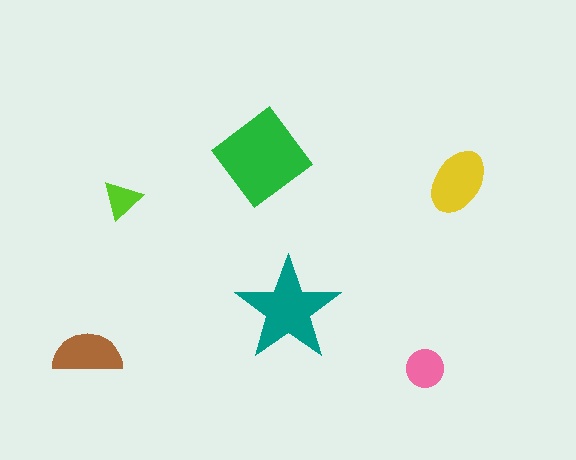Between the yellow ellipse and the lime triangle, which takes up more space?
The yellow ellipse.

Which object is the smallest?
The lime triangle.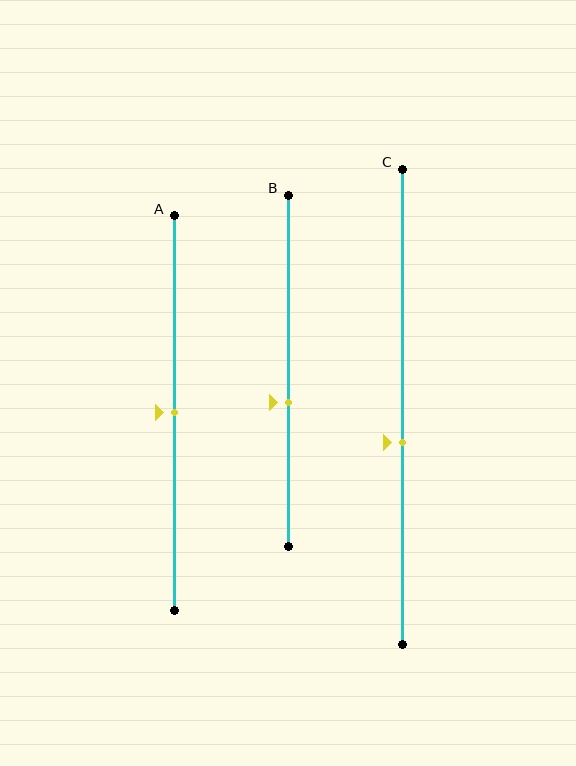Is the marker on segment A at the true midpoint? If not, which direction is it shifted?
Yes, the marker on segment A is at the true midpoint.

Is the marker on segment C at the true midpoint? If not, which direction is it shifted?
No, the marker on segment C is shifted downward by about 7% of the segment length.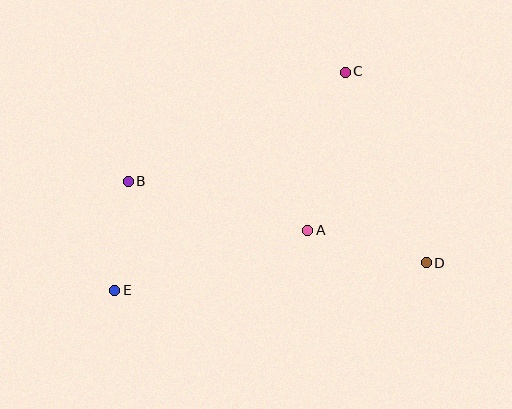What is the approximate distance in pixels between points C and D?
The distance between C and D is approximately 208 pixels.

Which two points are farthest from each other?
Points C and E are farthest from each other.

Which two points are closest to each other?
Points B and E are closest to each other.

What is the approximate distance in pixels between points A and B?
The distance between A and B is approximately 187 pixels.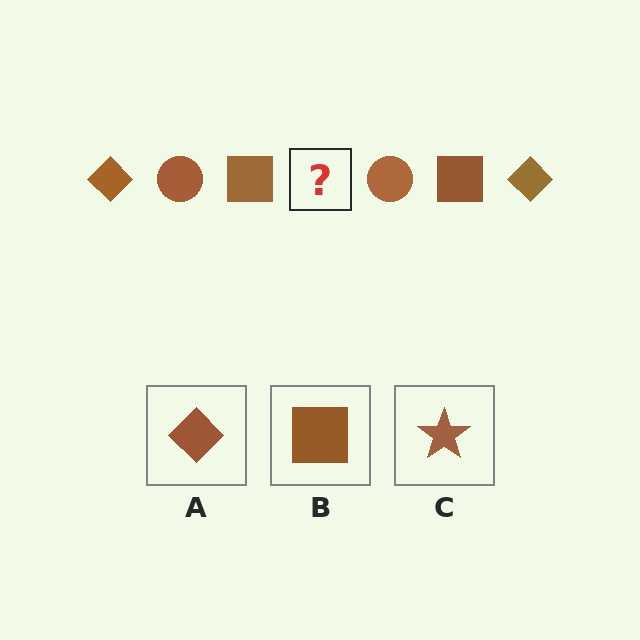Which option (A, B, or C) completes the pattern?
A.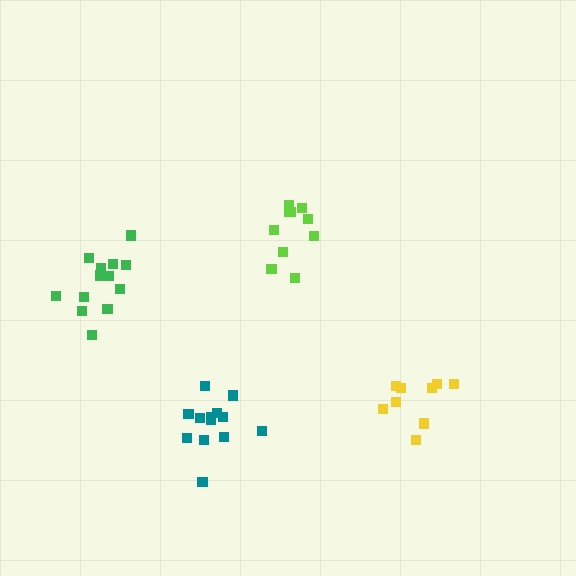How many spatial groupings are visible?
There are 4 spatial groupings.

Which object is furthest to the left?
The green cluster is leftmost.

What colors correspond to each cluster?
The clusters are colored: teal, lime, yellow, green.